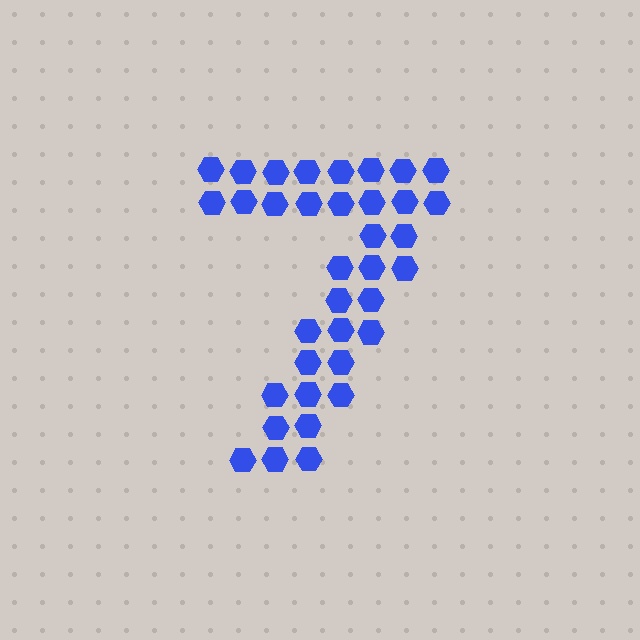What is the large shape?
The large shape is the digit 7.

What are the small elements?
The small elements are hexagons.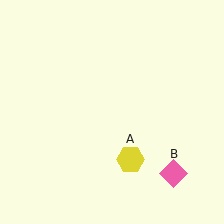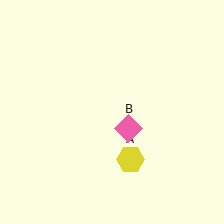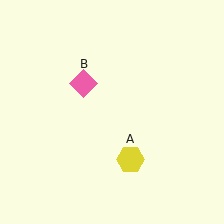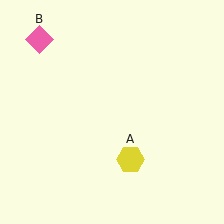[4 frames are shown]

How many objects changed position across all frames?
1 object changed position: pink diamond (object B).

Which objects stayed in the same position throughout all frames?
Yellow hexagon (object A) remained stationary.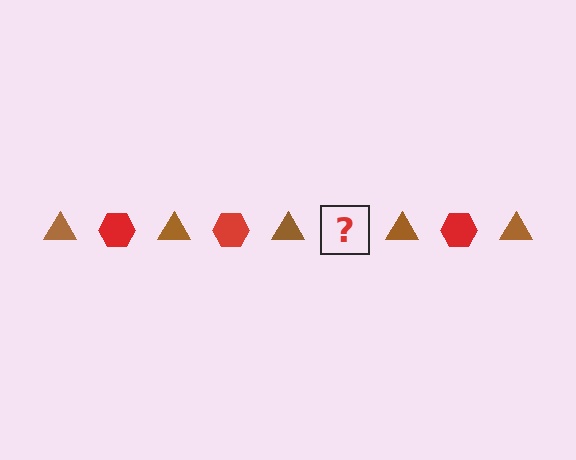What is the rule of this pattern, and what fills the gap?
The rule is that the pattern alternates between brown triangle and red hexagon. The gap should be filled with a red hexagon.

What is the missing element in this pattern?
The missing element is a red hexagon.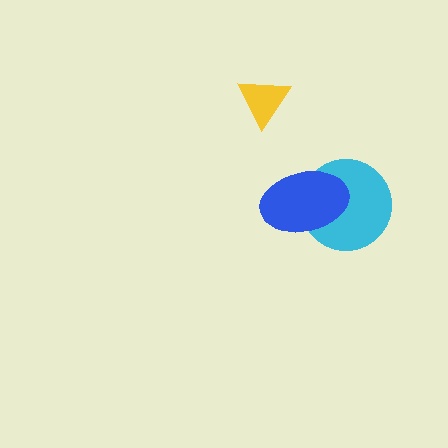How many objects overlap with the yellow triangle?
0 objects overlap with the yellow triangle.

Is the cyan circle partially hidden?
Yes, it is partially covered by another shape.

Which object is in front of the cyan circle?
The blue ellipse is in front of the cyan circle.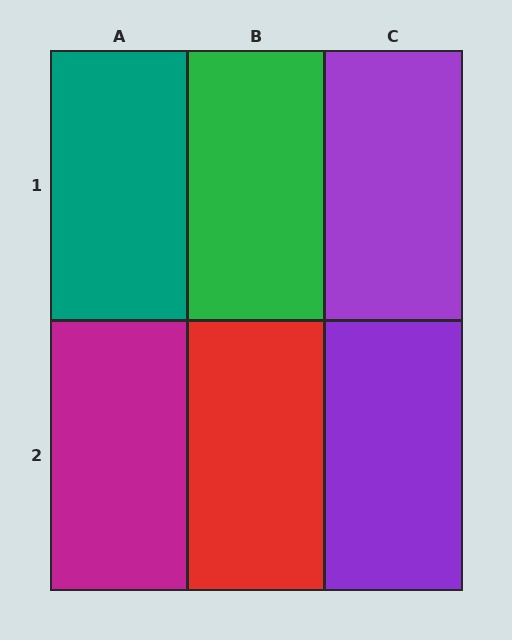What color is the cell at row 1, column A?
Teal.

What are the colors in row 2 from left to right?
Magenta, red, purple.